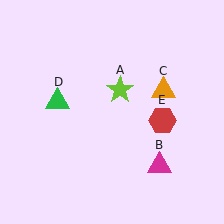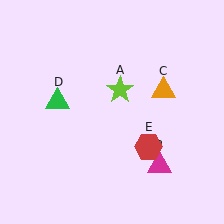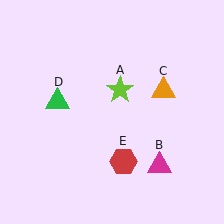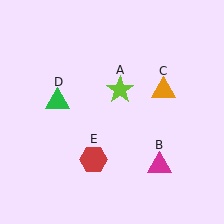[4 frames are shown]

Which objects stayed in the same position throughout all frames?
Lime star (object A) and magenta triangle (object B) and orange triangle (object C) and green triangle (object D) remained stationary.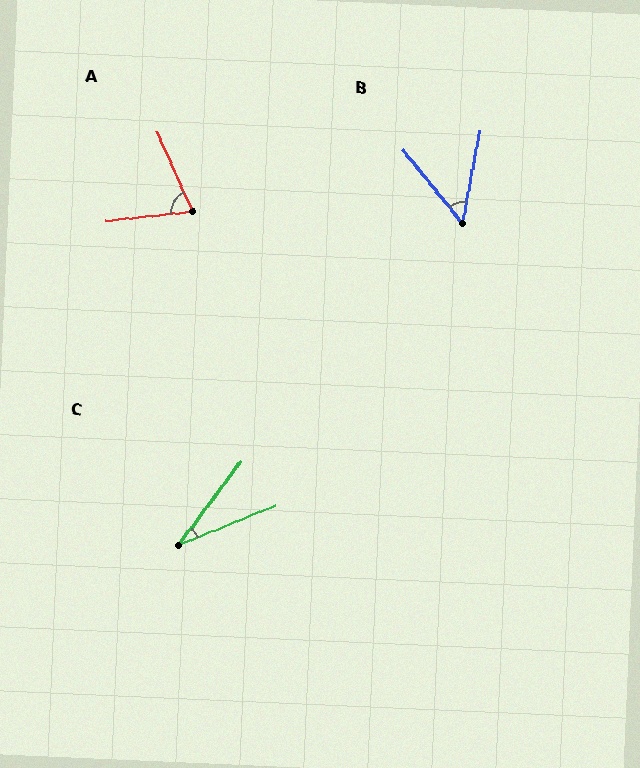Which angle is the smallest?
C, at approximately 31 degrees.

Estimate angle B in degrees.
Approximately 50 degrees.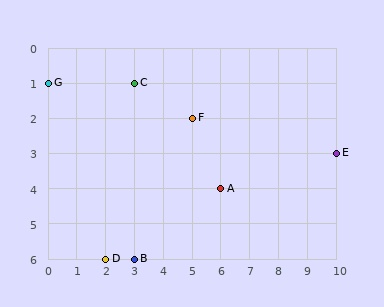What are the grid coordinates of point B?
Point B is at grid coordinates (3, 6).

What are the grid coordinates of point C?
Point C is at grid coordinates (3, 1).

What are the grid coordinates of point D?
Point D is at grid coordinates (2, 6).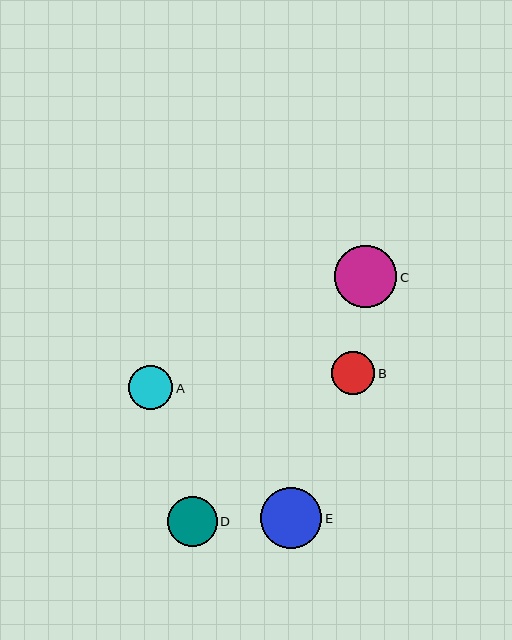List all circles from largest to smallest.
From largest to smallest: C, E, D, A, B.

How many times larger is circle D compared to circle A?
Circle D is approximately 1.1 times the size of circle A.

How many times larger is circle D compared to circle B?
Circle D is approximately 1.2 times the size of circle B.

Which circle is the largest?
Circle C is the largest with a size of approximately 62 pixels.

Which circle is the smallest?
Circle B is the smallest with a size of approximately 43 pixels.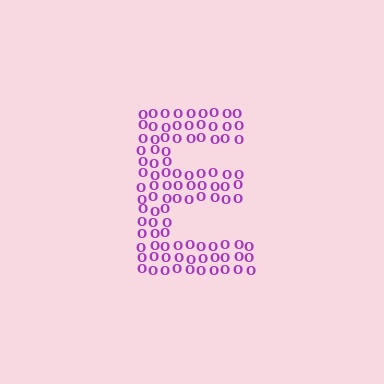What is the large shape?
The large shape is the letter E.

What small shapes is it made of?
It is made of small letter O's.